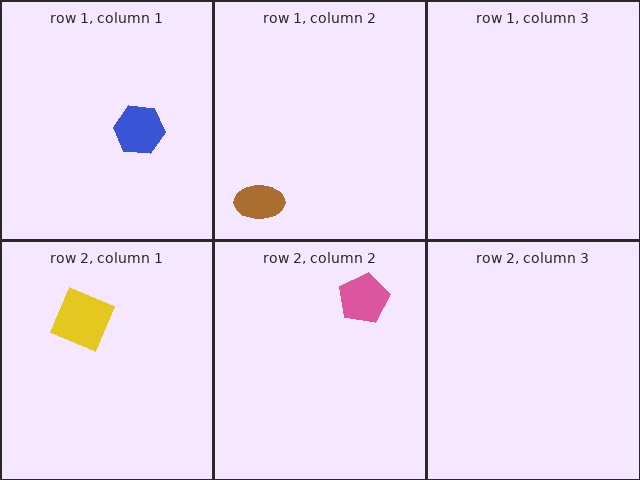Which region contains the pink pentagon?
The row 2, column 2 region.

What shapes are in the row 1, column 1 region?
The blue hexagon.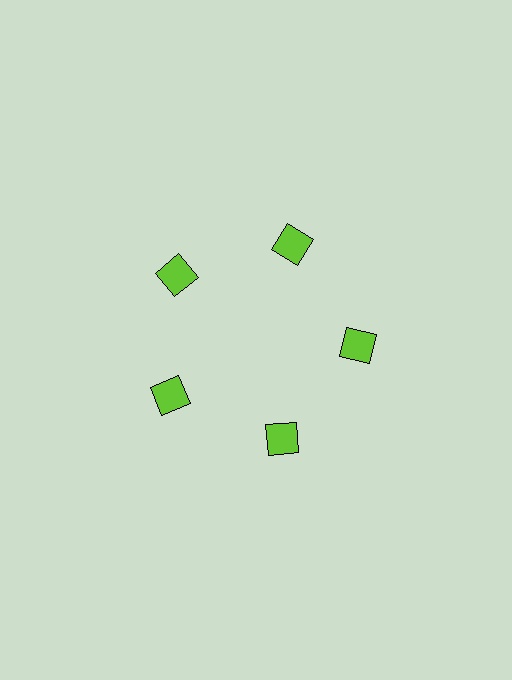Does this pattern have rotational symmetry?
Yes, this pattern has 5-fold rotational symmetry. It looks the same after rotating 72 degrees around the center.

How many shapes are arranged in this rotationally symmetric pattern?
There are 5 shapes, arranged in 5 groups of 1.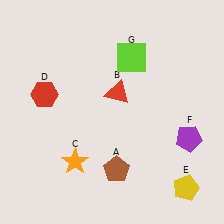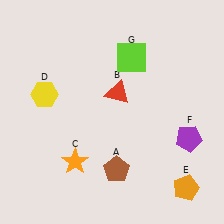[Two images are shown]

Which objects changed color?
D changed from red to yellow. E changed from yellow to orange.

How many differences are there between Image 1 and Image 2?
There are 2 differences between the two images.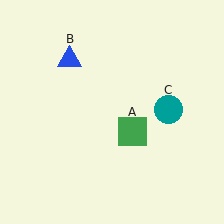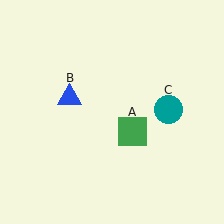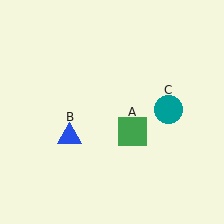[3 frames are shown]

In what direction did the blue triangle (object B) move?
The blue triangle (object B) moved down.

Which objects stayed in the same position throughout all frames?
Green square (object A) and teal circle (object C) remained stationary.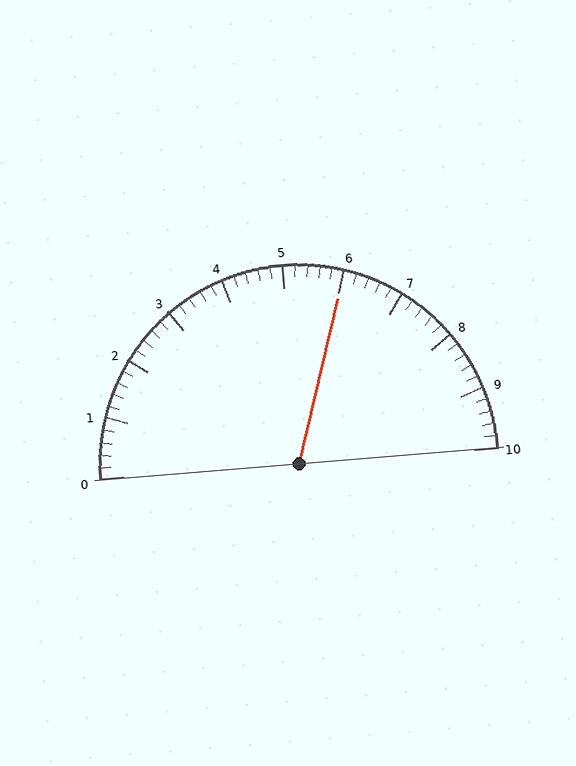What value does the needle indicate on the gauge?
The needle indicates approximately 6.0.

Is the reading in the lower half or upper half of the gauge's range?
The reading is in the upper half of the range (0 to 10).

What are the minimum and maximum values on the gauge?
The gauge ranges from 0 to 10.